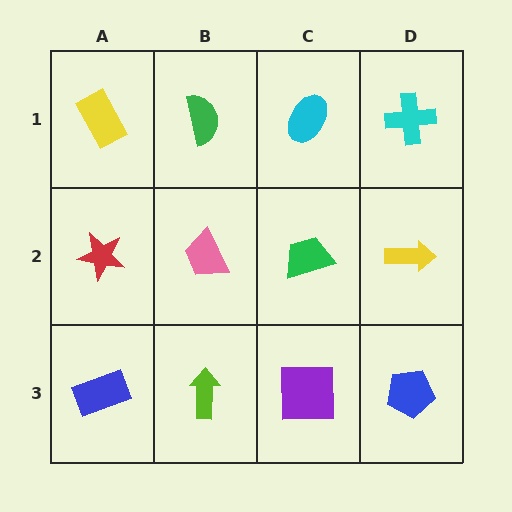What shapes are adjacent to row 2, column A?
A yellow rectangle (row 1, column A), a blue rectangle (row 3, column A), a pink trapezoid (row 2, column B).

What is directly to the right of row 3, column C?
A blue pentagon.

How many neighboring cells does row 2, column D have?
3.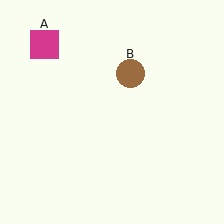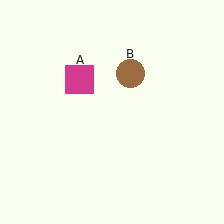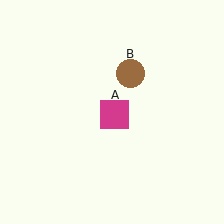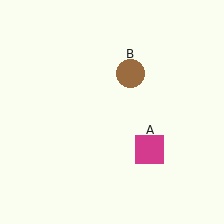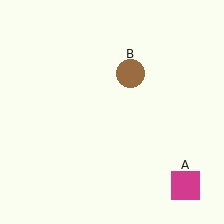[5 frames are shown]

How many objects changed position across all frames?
1 object changed position: magenta square (object A).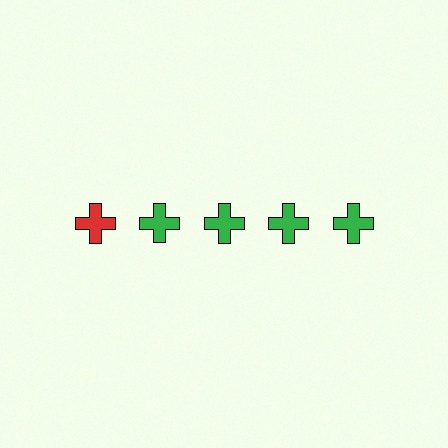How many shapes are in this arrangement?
There are 5 shapes arranged in a grid pattern.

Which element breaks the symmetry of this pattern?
The red cross in the top row, leftmost column breaks the symmetry. All other shapes are green crosses.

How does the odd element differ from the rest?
It has a different color: red instead of green.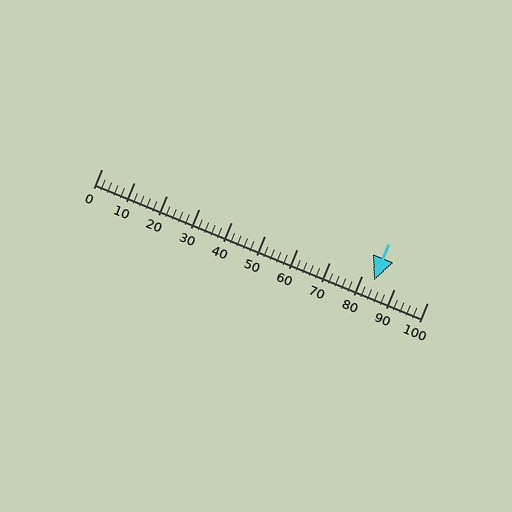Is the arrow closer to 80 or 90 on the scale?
The arrow is closer to 80.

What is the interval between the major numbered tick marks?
The major tick marks are spaced 10 units apart.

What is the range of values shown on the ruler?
The ruler shows values from 0 to 100.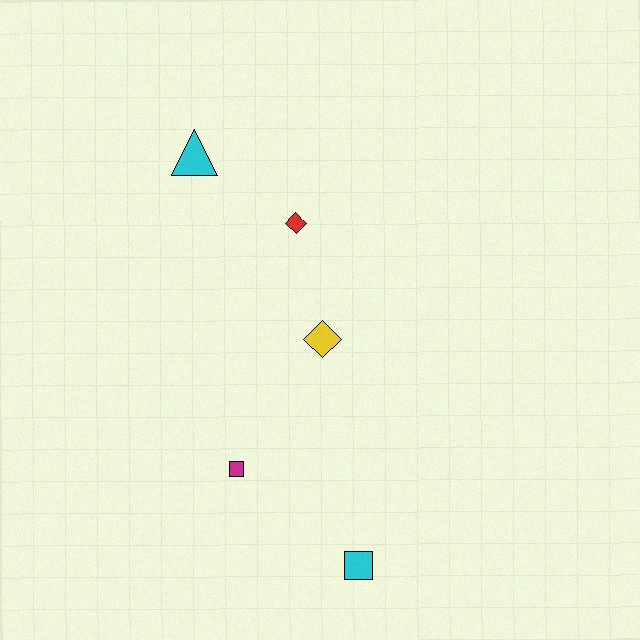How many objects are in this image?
There are 5 objects.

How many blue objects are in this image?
There are no blue objects.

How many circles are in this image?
There are no circles.